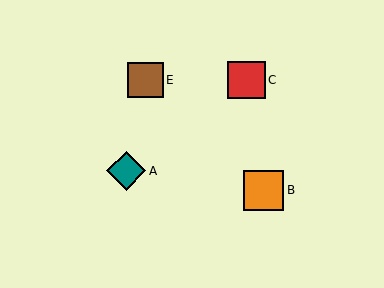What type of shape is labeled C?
Shape C is a red square.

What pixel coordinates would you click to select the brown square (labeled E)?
Click at (145, 80) to select the brown square E.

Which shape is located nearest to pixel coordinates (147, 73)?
The brown square (labeled E) at (145, 80) is nearest to that location.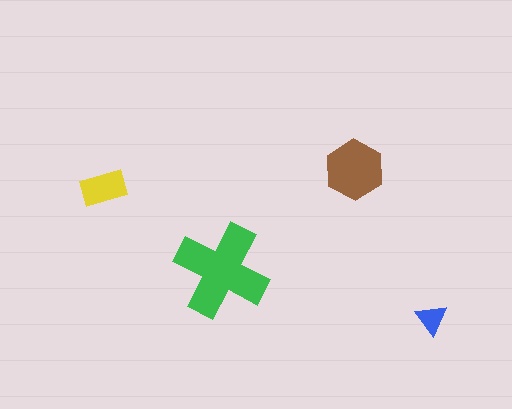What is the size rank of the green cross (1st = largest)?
1st.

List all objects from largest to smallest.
The green cross, the brown hexagon, the yellow rectangle, the blue triangle.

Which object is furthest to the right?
The blue triangle is rightmost.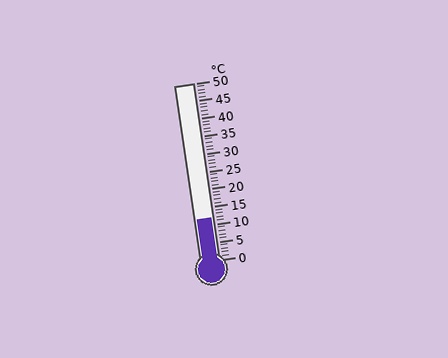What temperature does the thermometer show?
The thermometer shows approximately 12°C.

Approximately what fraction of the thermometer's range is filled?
The thermometer is filled to approximately 25% of its range.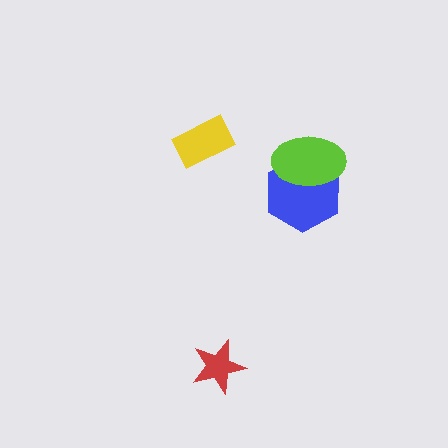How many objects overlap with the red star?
0 objects overlap with the red star.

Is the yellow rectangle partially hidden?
No, no other shape covers it.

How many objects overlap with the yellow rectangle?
0 objects overlap with the yellow rectangle.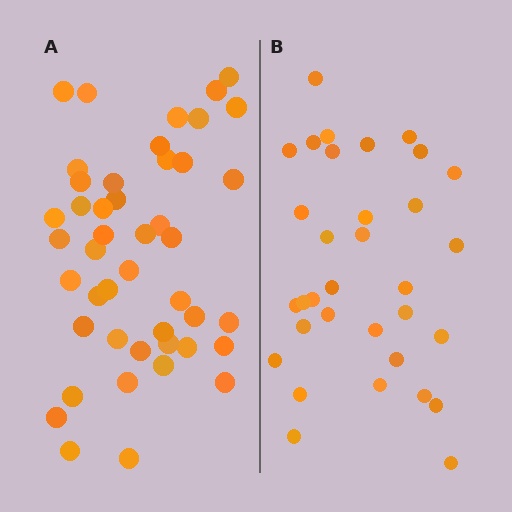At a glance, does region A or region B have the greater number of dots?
Region A (the left region) has more dots.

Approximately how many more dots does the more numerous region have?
Region A has roughly 12 or so more dots than region B.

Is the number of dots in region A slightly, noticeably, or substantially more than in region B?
Region A has noticeably more, but not dramatically so. The ratio is roughly 1.4 to 1.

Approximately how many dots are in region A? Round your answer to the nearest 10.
About 40 dots. (The exact count is 45, which rounds to 40.)